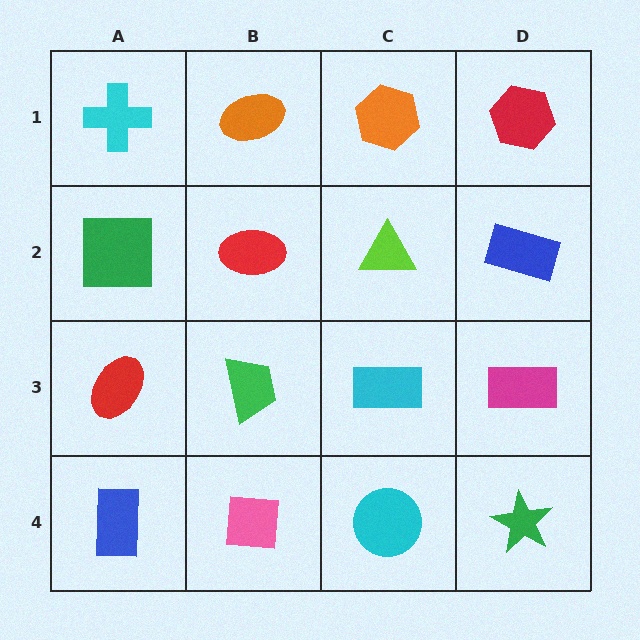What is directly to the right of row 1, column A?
An orange ellipse.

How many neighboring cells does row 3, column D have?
3.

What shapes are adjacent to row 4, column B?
A green trapezoid (row 3, column B), a blue rectangle (row 4, column A), a cyan circle (row 4, column C).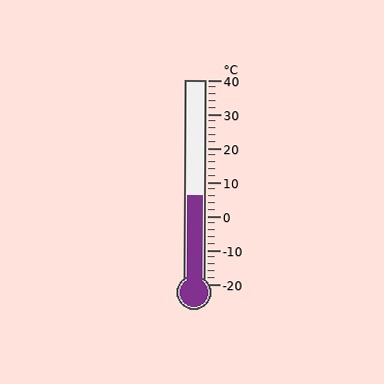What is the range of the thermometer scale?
The thermometer scale ranges from -20°C to 40°C.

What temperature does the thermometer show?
The thermometer shows approximately 6°C.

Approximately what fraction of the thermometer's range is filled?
The thermometer is filled to approximately 45% of its range.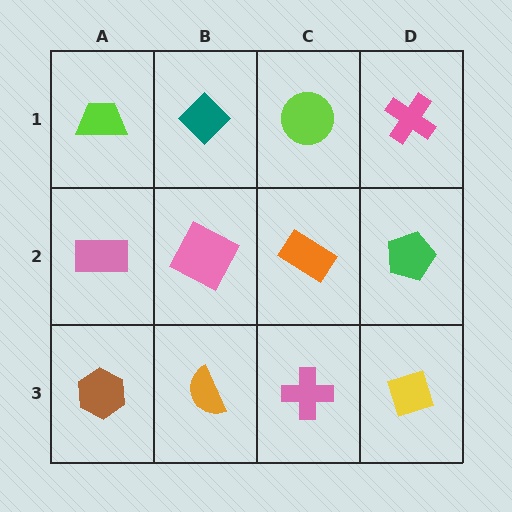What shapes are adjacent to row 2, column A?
A lime trapezoid (row 1, column A), a brown hexagon (row 3, column A), a pink square (row 2, column B).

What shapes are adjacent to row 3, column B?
A pink square (row 2, column B), a brown hexagon (row 3, column A), a pink cross (row 3, column C).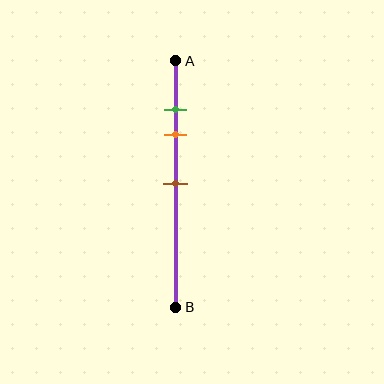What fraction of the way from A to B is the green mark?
The green mark is approximately 20% (0.2) of the way from A to B.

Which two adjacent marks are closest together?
The green and orange marks are the closest adjacent pair.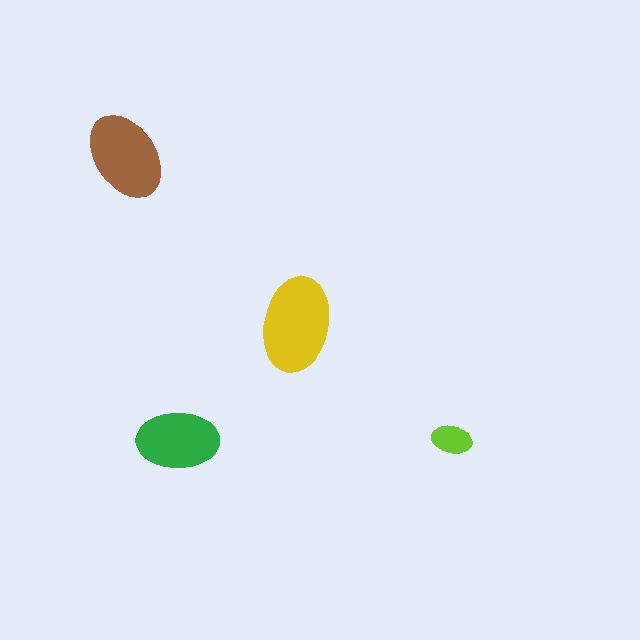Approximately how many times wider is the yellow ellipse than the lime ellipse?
About 2.5 times wider.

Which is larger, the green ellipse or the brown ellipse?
The brown one.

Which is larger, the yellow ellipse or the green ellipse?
The yellow one.